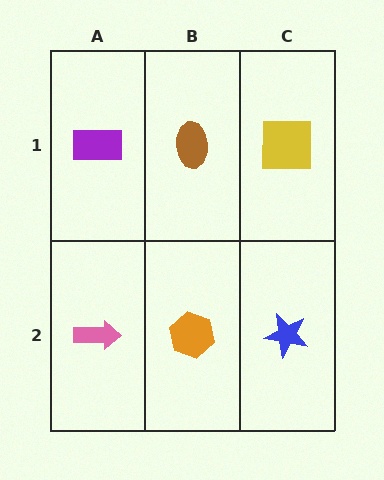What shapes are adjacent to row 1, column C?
A blue star (row 2, column C), a brown ellipse (row 1, column B).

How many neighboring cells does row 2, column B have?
3.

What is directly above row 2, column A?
A purple rectangle.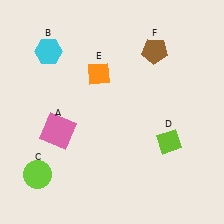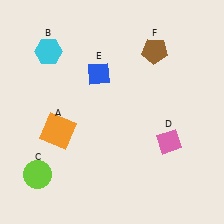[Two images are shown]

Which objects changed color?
A changed from pink to orange. D changed from lime to pink. E changed from orange to blue.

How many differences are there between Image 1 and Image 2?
There are 3 differences between the two images.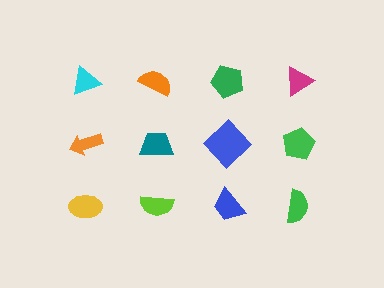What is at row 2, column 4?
A green pentagon.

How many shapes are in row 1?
4 shapes.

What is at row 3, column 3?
A blue trapezoid.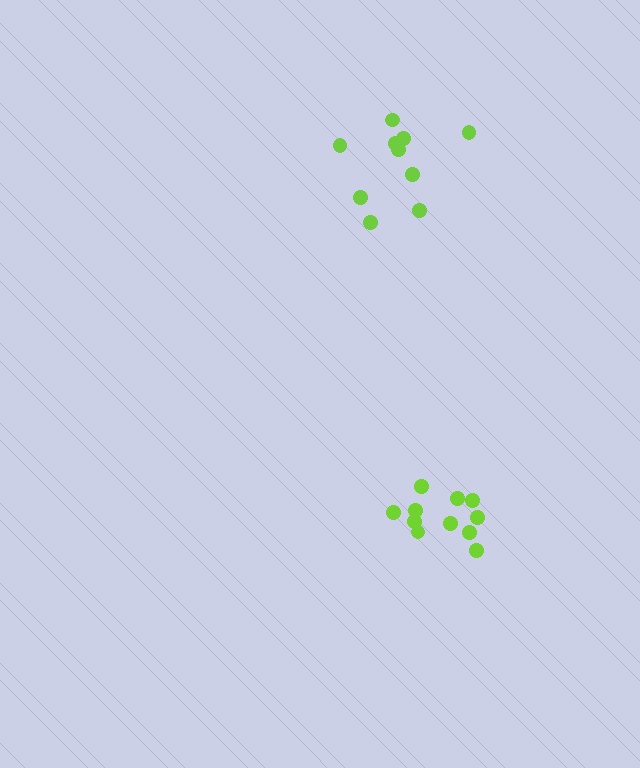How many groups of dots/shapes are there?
There are 2 groups.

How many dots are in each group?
Group 1: 10 dots, Group 2: 11 dots (21 total).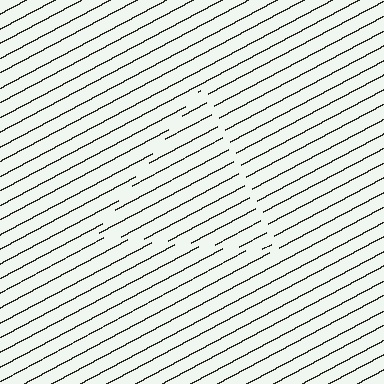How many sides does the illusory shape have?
3 sides — the line-ends trace a triangle.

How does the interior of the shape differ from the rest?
The interior of the shape contains the same grating, shifted by half a period — the contour is defined by the phase discontinuity where line-ends from the inner and outer gratings abut.